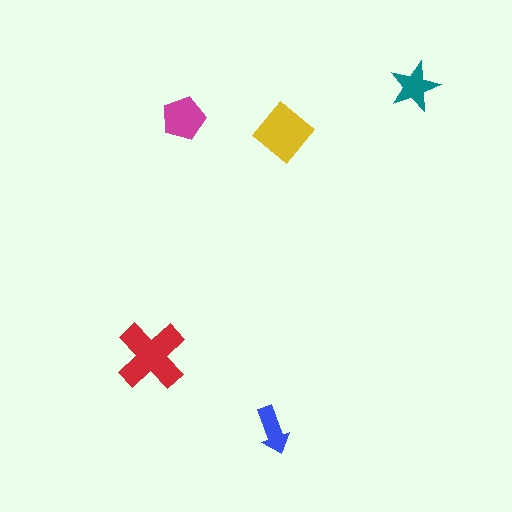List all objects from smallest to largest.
The blue arrow, the teal star, the magenta pentagon, the yellow diamond, the red cross.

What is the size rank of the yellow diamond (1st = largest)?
2nd.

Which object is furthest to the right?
The teal star is rightmost.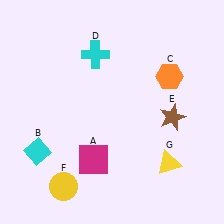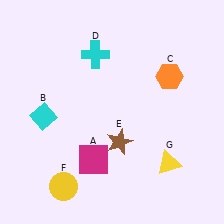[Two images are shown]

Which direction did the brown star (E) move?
The brown star (E) moved left.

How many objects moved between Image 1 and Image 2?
2 objects moved between the two images.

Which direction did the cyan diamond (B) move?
The cyan diamond (B) moved up.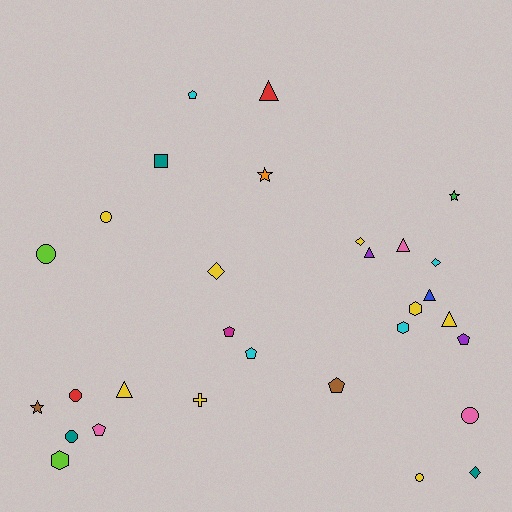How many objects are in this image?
There are 30 objects.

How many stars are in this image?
There are 3 stars.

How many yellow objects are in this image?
There are 8 yellow objects.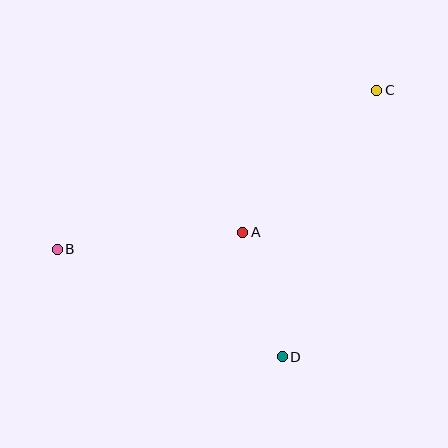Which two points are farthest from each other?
Points B and C are farthest from each other.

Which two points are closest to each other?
Points A and D are closest to each other.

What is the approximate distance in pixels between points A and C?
The distance between A and C is approximately 195 pixels.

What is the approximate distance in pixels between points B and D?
The distance between B and D is approximately 249 pixels.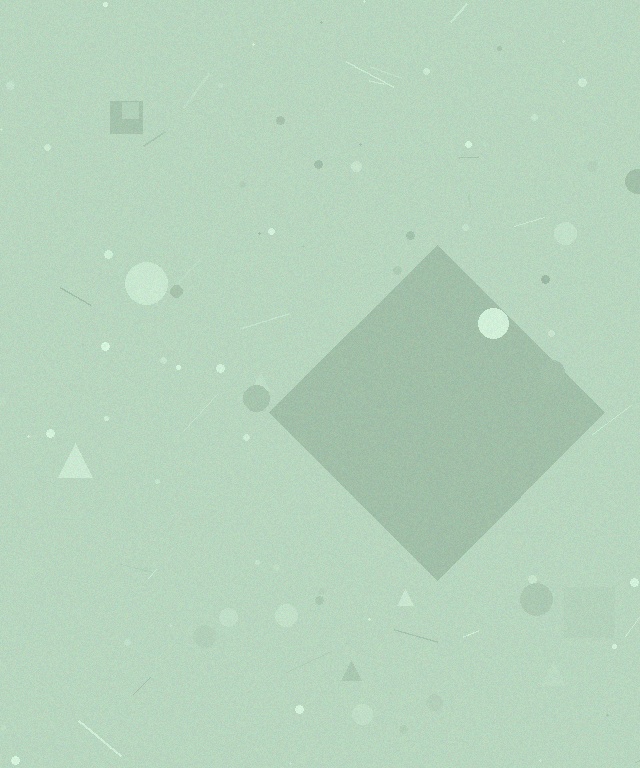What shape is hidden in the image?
A diamond is hidden in the image.